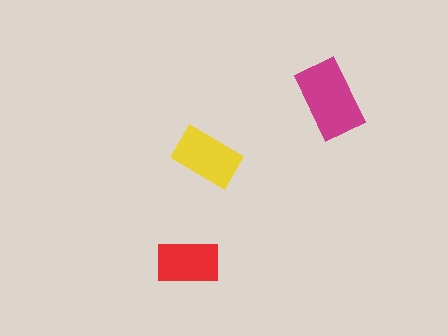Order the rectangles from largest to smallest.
the magenta one, the yellow one, the red one.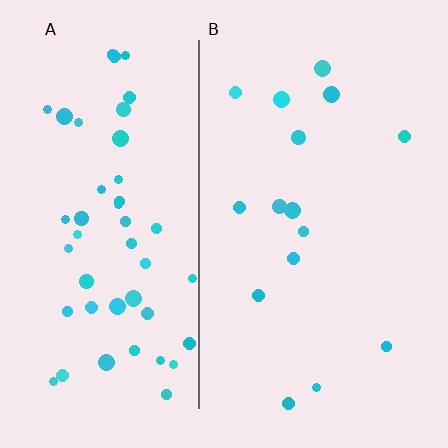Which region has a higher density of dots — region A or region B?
A (the left).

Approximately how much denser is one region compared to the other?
Approximately 3.2× — region A over region B.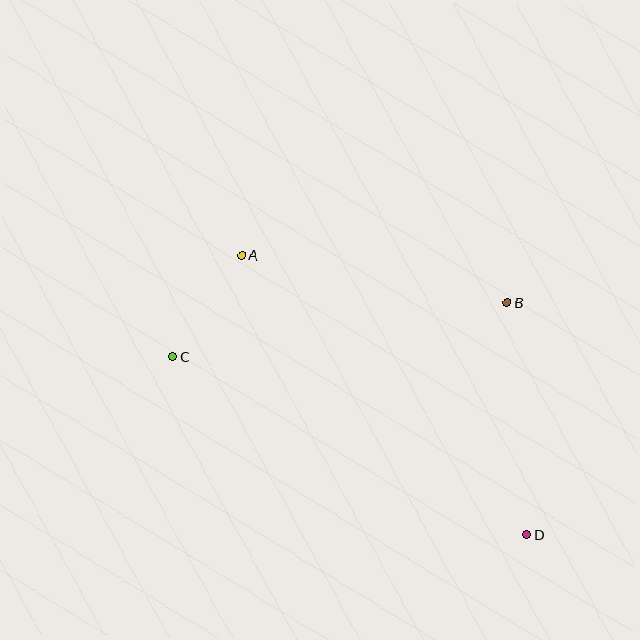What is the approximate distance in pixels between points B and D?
The distance between B and D is approximately 233 pixels.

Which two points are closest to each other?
Points A and C are closest to each other.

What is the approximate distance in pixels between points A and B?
The distance between A and B is approximately 270 pixels.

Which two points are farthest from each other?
Points A and D are farthest from each other.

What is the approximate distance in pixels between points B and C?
The distance between B and C is approximately 339 pixels.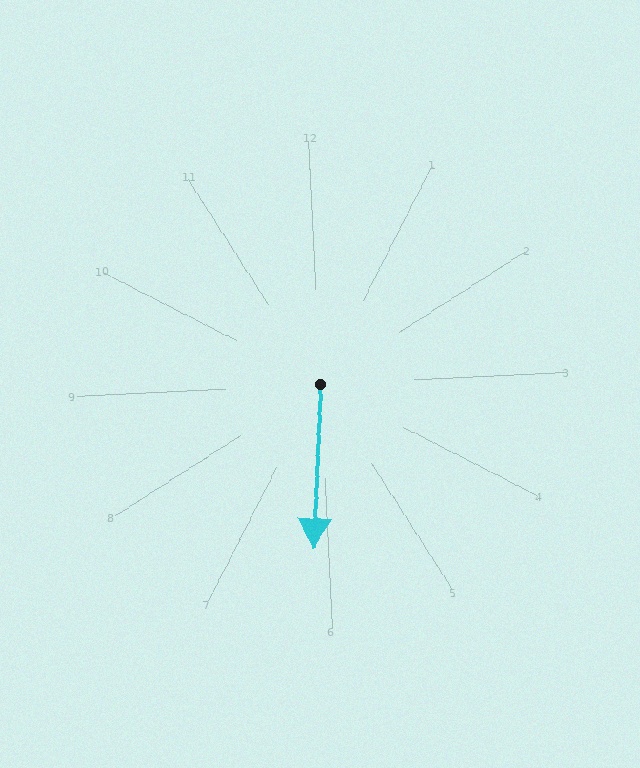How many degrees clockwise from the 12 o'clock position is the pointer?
Approximately 185 degrees.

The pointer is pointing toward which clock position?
Roughly 6 o'clock.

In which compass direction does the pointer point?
South.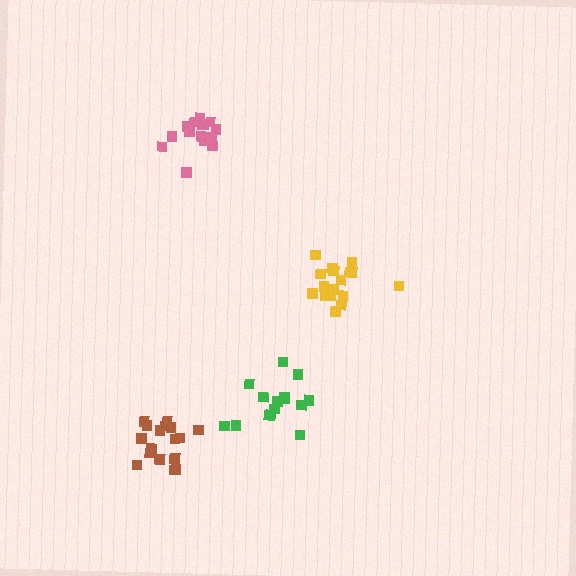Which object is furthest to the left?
The brown cluster is leftmost.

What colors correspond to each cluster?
The clusters are colored: yellow, pink, green, brown.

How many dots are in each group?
Group 1: 18 dots, Group 2: 15 dots, Group 3: 15 dots, Group 4: 17 dots (65 total).